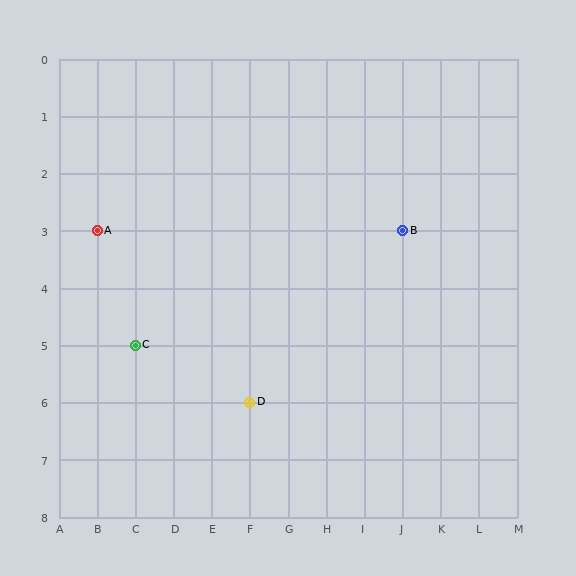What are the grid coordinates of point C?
Point C is at grid coordinates (C, 5).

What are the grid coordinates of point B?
Point B is at grid coordinates (J, 3).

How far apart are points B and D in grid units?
Points B and D are 4 columns and 3 rows apart (about 5.0 grid units diagonally).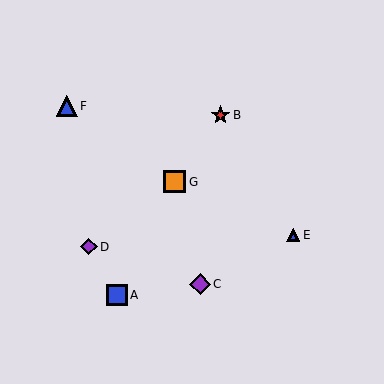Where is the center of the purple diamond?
The center of the purple diamond is at (200, 284).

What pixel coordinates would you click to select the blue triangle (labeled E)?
Click at (293, 235) to select the blue triangle E.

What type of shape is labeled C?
Shape C is a purple diamond.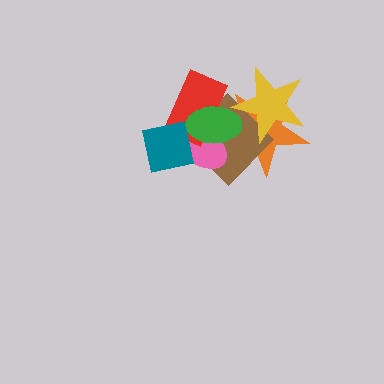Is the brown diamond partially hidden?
Yes, it is partially covered by another shape.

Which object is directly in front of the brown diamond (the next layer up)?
The pink ellipse is directly in front of the brown diamond.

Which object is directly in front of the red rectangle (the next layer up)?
The teal square is directly in front of the red rectangle.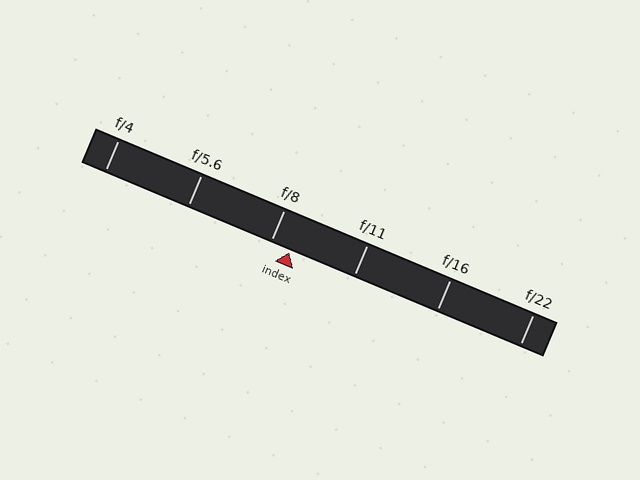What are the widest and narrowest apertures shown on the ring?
The widest aperture shown is f/4 and the narrowest is f/22.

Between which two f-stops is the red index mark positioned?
The index mark is between f/8 and f/11.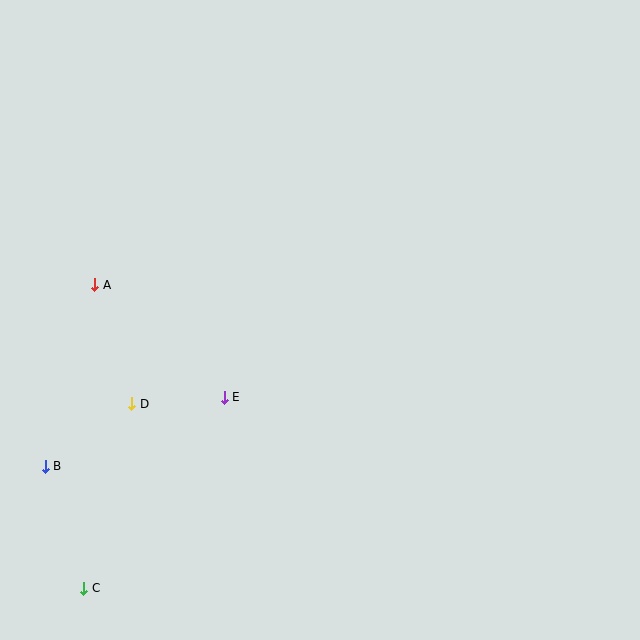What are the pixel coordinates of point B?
Point B is at (45, 466).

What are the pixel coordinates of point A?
Point A is at (95, 285).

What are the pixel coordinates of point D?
Point D is at (132, 404).